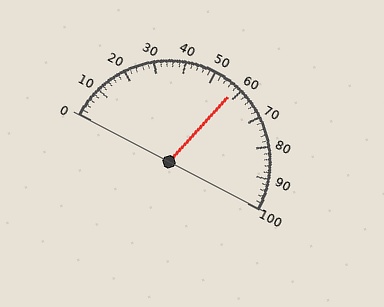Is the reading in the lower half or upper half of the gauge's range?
The reading is in the upper half of the range (0 to 100).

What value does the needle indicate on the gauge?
The needle indicates approximately 58.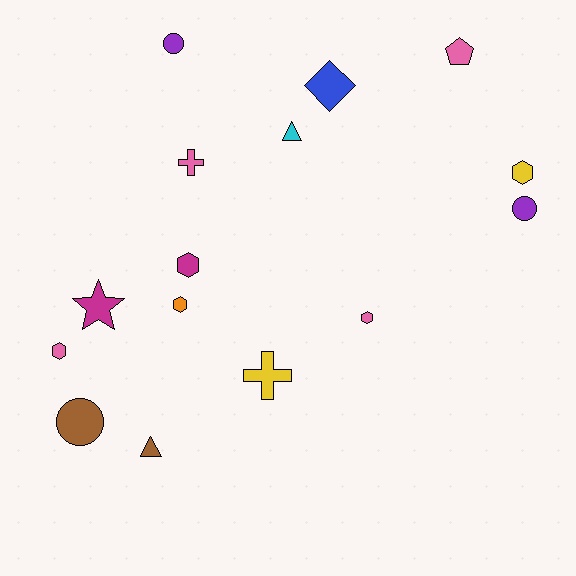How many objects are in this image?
There are 15 objects.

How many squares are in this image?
There are no squares.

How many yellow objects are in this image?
There are 2 yellow objects.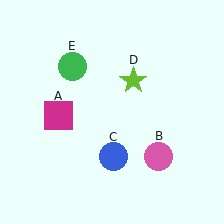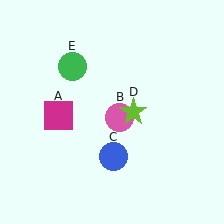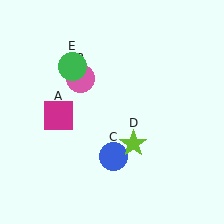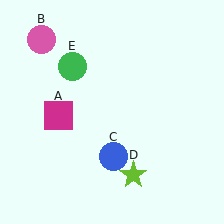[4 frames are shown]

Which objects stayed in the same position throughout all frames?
Magenta square (object A) and blue circle (object C) and green circle (object E) remained stationary.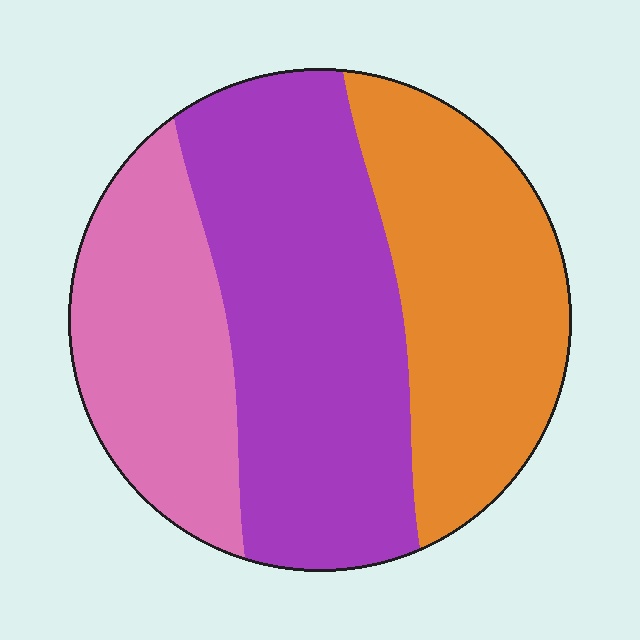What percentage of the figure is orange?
Orange covers 32% of the figure.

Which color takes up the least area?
Pink, at roughly 25%.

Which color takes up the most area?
Purple, at roughly 45%.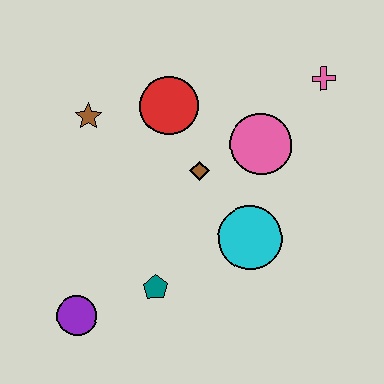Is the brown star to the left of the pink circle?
Yes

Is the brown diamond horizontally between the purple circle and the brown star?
No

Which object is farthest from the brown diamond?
The purple circle is farthest from the brown diamond.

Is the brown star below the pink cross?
Yes